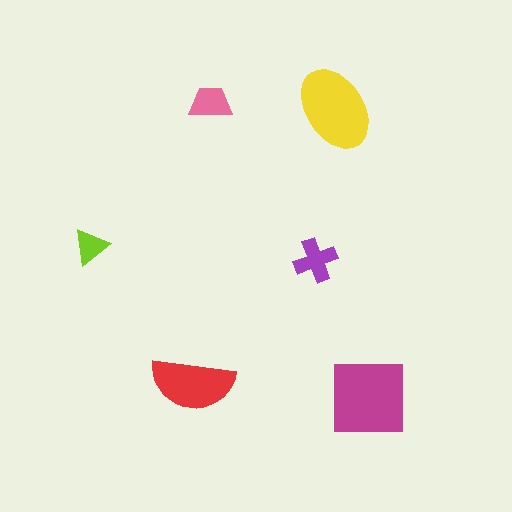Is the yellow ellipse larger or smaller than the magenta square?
Smaller.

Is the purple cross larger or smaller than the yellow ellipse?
Smaller.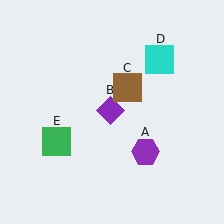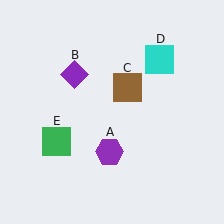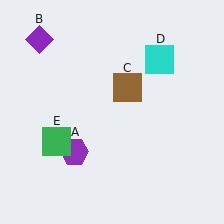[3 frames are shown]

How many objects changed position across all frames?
2 objects changed position: purple hexagon (object A), purple diamond (object B).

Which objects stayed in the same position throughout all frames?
Brown square (object C) and cyan square (object D) and green square (object E) remained stationary.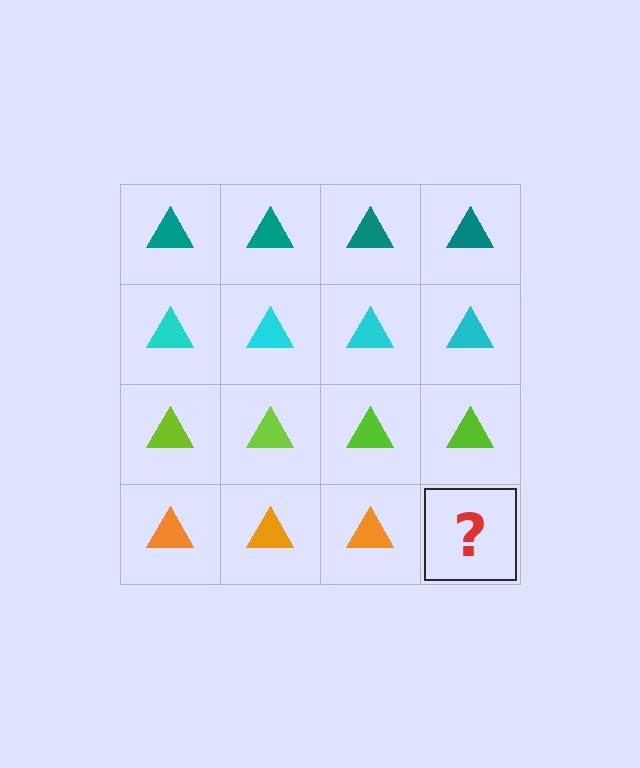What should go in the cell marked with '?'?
The missing cell should contain an orange triangle.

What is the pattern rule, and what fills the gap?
The rule is that each row has a consistent color. The gap should be filled with an orange triangle.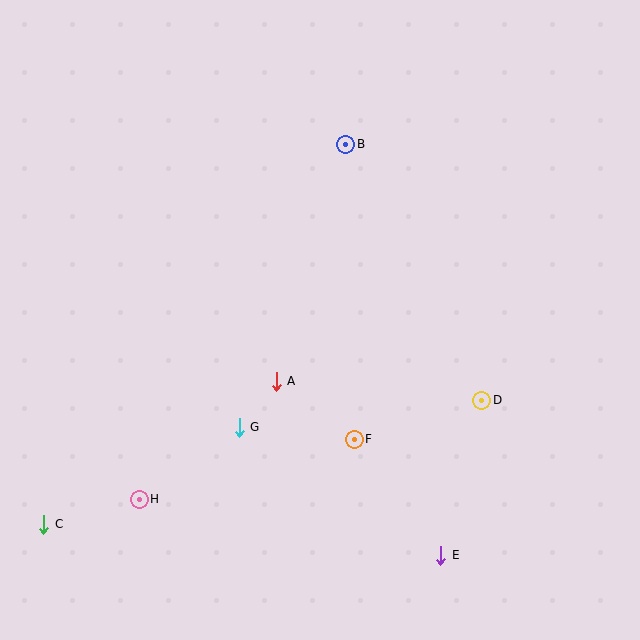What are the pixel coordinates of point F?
Point F is at (354, 439).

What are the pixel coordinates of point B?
Point B is at (346, 144).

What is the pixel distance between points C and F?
The distance between C and F is 322 pixels.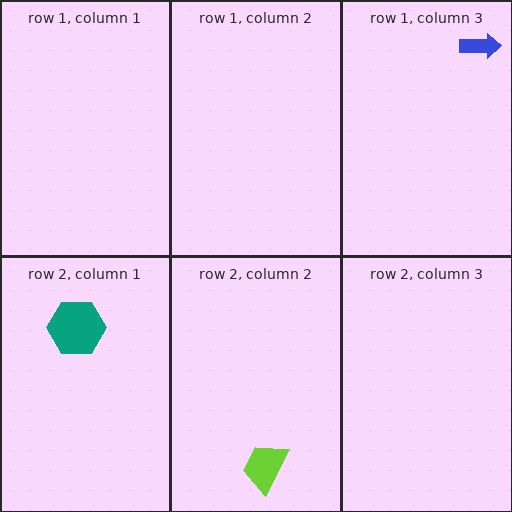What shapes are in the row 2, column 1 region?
The teal hexagon.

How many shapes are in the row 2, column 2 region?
1.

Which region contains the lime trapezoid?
The row 2, column 2 region.